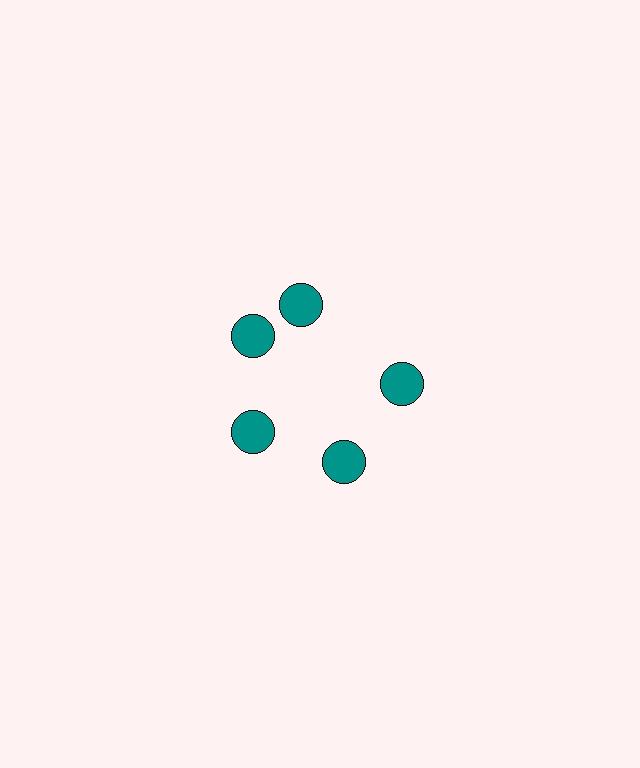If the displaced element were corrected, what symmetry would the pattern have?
It would have 5-fold rotational symmetry — the pattern would map onto itself every 72 degrees.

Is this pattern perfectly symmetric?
No. The 5 teal circles are arranged in a ring, but one element near the 1 o'clock position is rotated out of alignment along the ring, breaking the 5-fold rotational symmetry.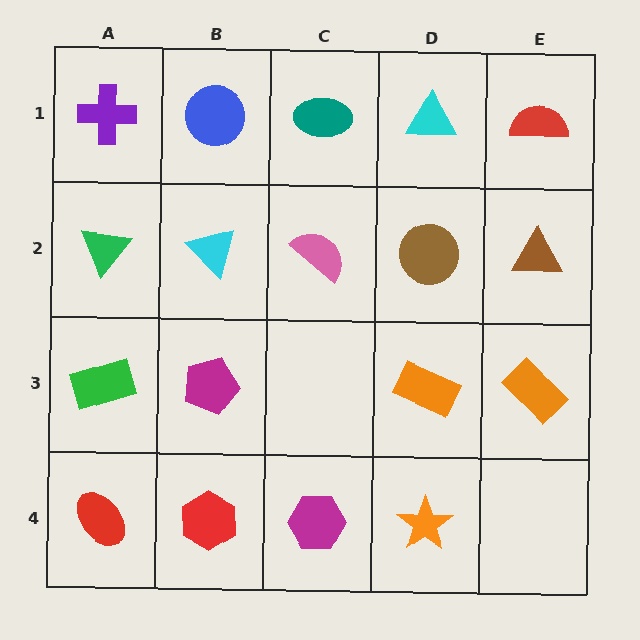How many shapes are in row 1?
5 shapes.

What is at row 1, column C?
A teal ellipse.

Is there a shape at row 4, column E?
No, that cell is empty.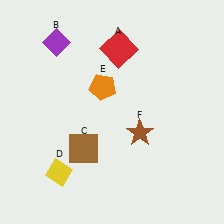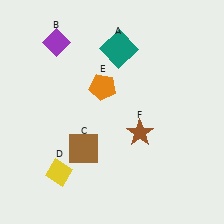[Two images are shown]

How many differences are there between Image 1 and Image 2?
There is 1 difference between the two images.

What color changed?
The square (A) changed from red in Image 1 to teal in Image 2.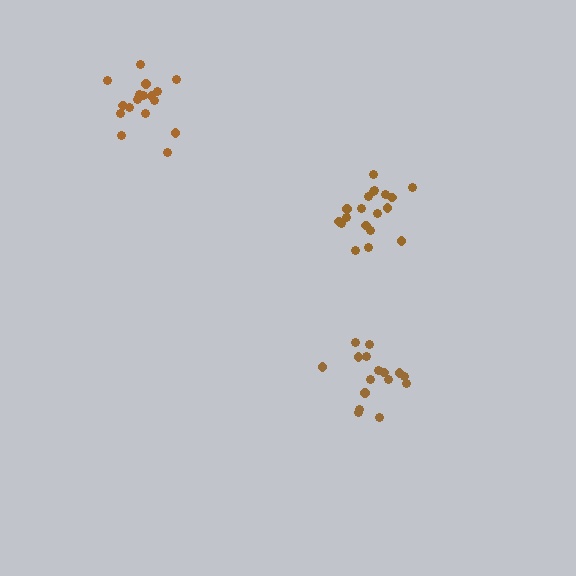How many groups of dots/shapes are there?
There are 3 groups.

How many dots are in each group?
Group 1: 16 dots, Group 2: 17 dots, Group 3: 19 dots (52 total).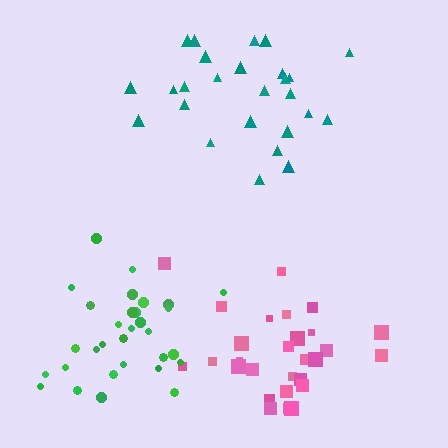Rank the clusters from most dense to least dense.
pink, green, teal.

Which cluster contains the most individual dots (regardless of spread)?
Green (31).